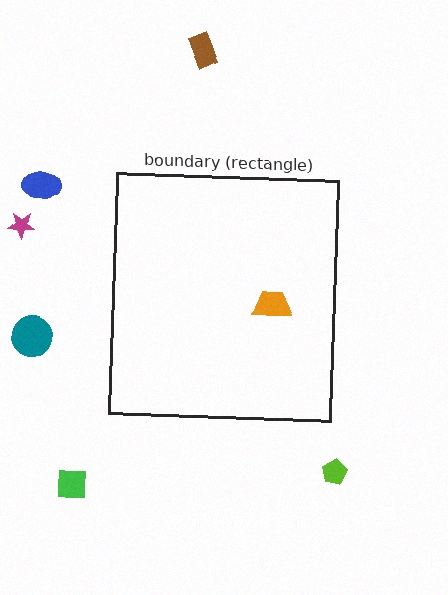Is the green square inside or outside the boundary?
Outside.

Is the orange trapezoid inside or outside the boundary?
Inside.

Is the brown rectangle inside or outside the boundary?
Outside.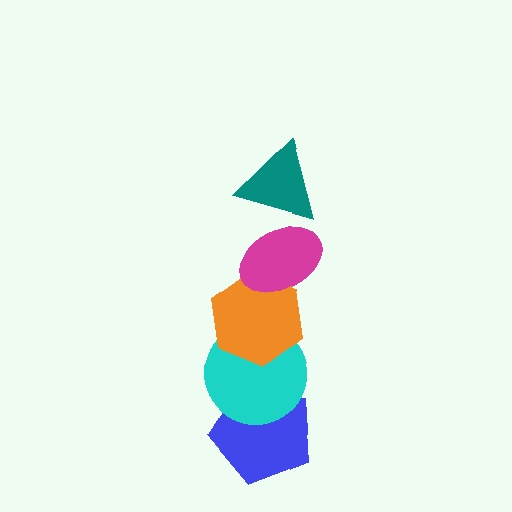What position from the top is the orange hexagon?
The orange hexagon is 3rd from the top.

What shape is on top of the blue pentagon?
The cyan circle is on top of the blue pentagon.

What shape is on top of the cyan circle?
The orange hexagon is on top of the cyan circle.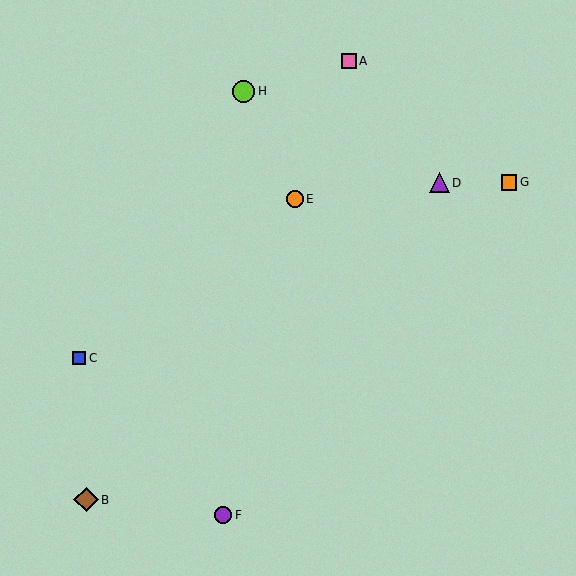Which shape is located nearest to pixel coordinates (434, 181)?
The purple triangle (labeled D) at (439, 183) is nearest to that location.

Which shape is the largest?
The brown diamond (labeled B) is the largest.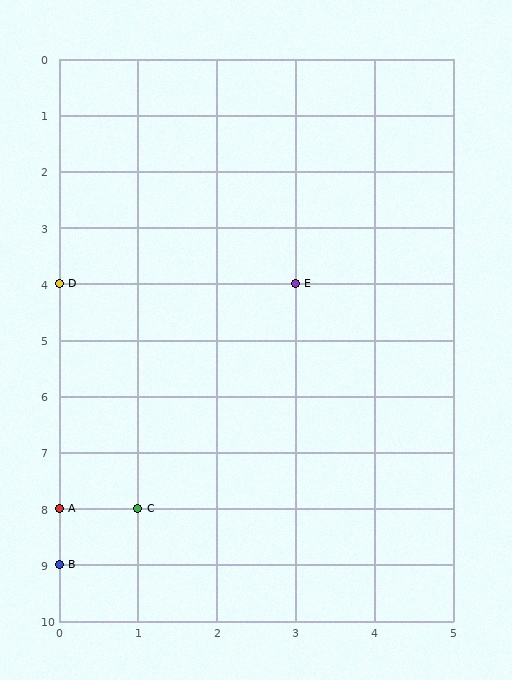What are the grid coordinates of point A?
Point A is at grid coordinates (0, 8).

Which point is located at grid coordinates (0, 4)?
Point D is at (0, 4).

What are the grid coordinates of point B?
Point B is at grid coordinates (0, 9).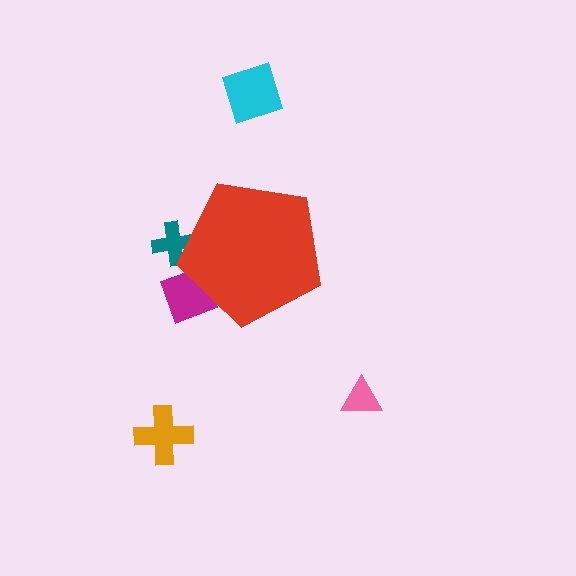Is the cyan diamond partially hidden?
No, the cyan diamond is fully visible.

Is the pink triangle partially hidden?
No, the pink triangle is fully visible.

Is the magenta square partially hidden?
Yes, the magenta square is partially hidden behind the red pentagon.